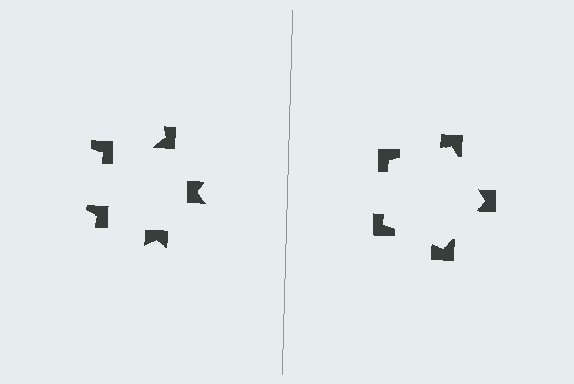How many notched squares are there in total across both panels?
10 — 5 on each side.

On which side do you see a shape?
An illusory pentagon appears on the right side. On the left side the wedge cuts are rotated, so no coherent shape forms.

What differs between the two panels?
The notched squares are positioned identically on both sides; only the wedge orientations differ. On the right they align to a pentagon; on the left they are misaligned.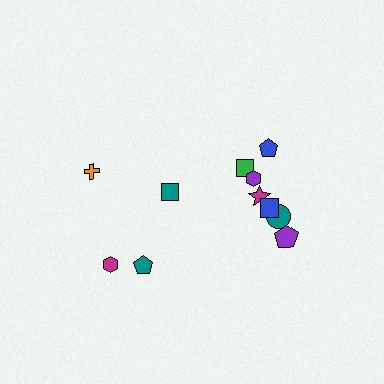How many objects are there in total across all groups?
There are 11 objects.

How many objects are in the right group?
There are 7 objects.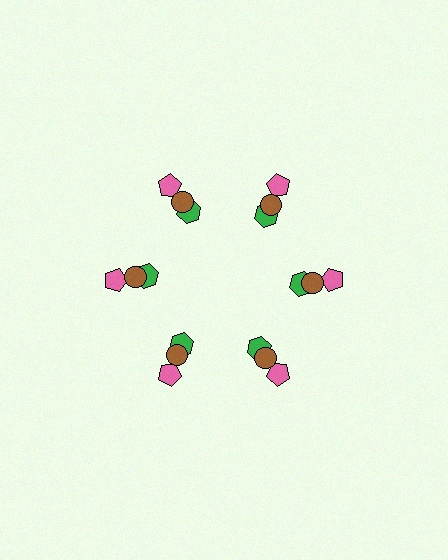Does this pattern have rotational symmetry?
Yes, this pattern has 6-fold rotational symmetry. It looks the same after rotating 60 degrees around the center.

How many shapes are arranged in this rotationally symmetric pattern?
There are 18 shapes, arranged in 6 groups of 3.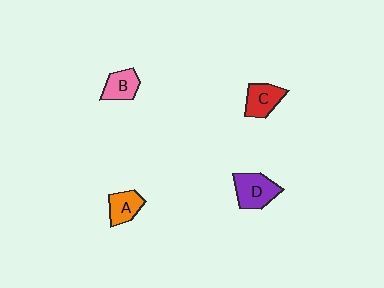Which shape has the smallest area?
Shape B (pink).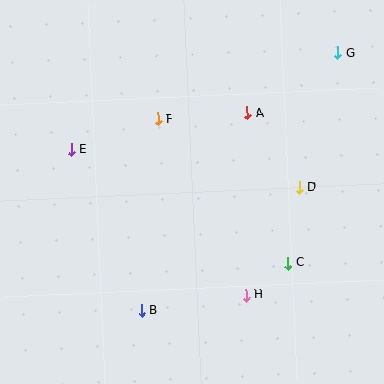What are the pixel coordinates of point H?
Point H is at (246, 295).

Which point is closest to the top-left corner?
Point E is closest to the top-left corner.